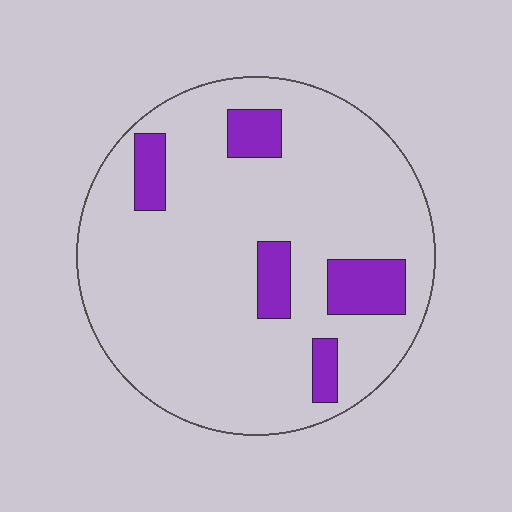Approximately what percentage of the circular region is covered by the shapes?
Approximately 15%.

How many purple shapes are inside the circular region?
5.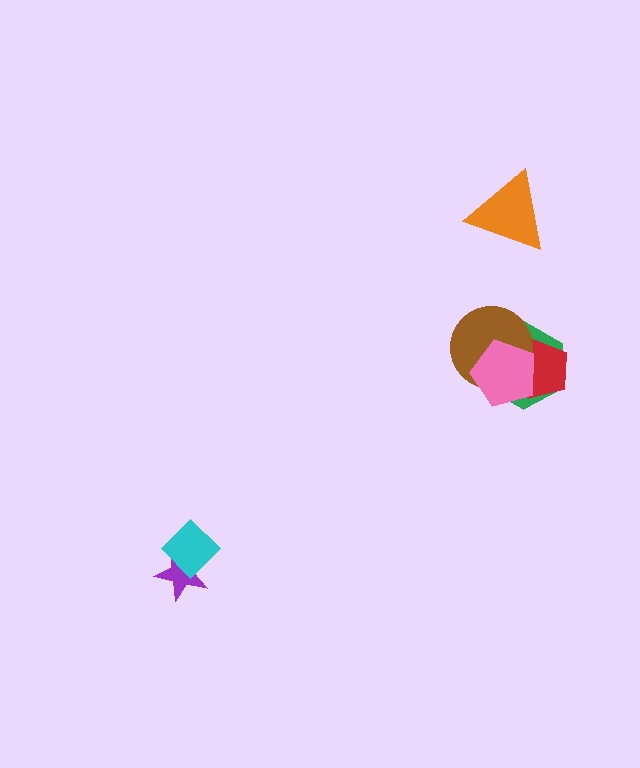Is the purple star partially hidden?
Yes, it is partially covered by another shape.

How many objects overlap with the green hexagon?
3 objects overlap with the green hexagon.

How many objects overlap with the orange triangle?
0 objects overlap with the orange triangle.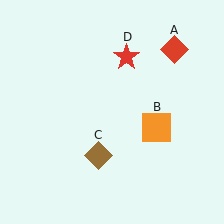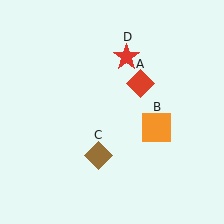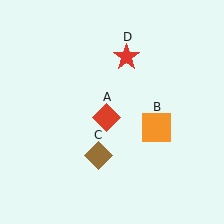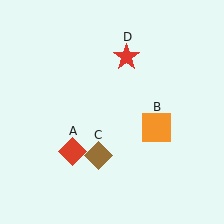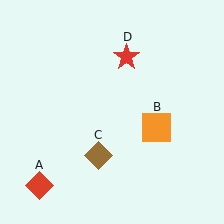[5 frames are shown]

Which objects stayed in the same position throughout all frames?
Orange square (object B) and brown diamond (object C) and red star (object D) remained stationary.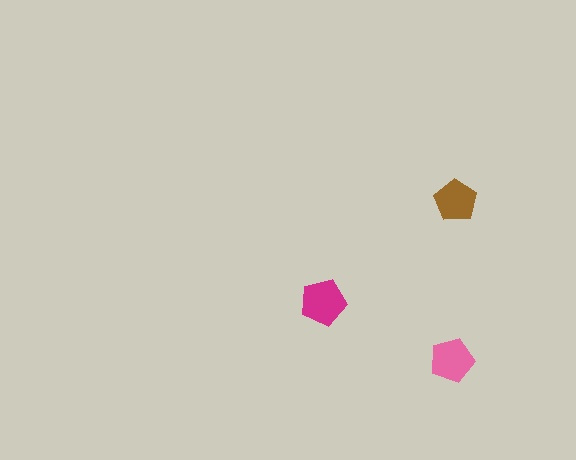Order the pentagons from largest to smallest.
the magenta one, the pink one, the brown one.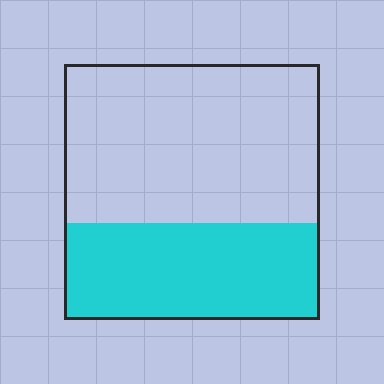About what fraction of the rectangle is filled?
About three eighths (3/8).